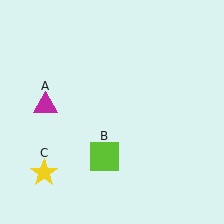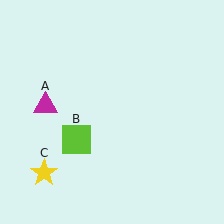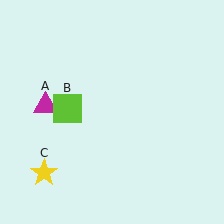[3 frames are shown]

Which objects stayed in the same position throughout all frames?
Magenta triangle (object A) and yellow star (object C) remained stationary.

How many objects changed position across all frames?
1 object changed position: lime square (object B).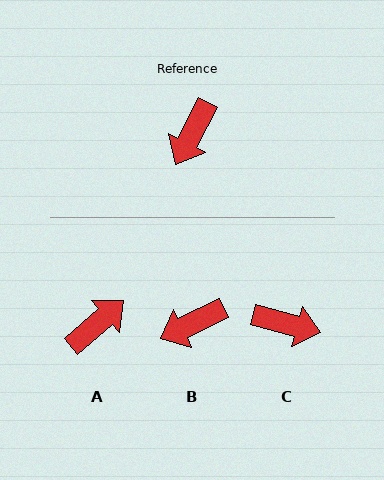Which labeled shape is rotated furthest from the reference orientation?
A, about 158 degrees away.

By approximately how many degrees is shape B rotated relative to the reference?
Approximately 37 degrees clockwise.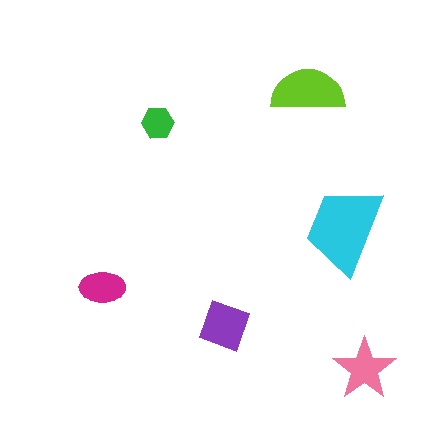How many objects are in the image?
There are 6 objects in the image.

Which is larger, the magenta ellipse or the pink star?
The pink star.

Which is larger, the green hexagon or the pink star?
The pink star.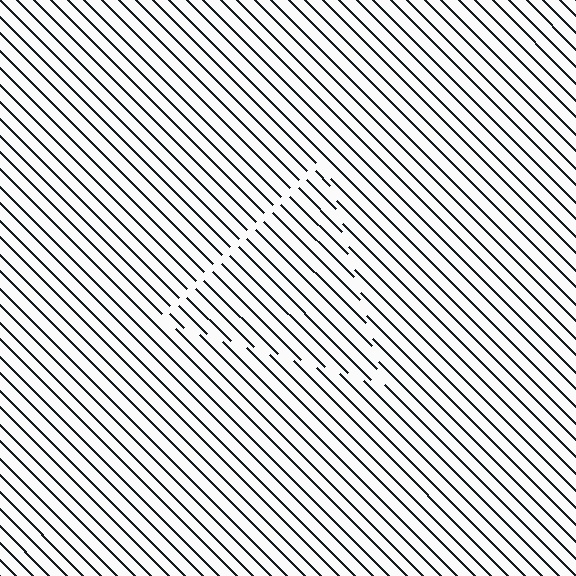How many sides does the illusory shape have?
3 sides — the line-ends trace a triangle.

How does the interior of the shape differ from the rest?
The interior of the shape contains the same grating, shifted by half a period — the contour is defined by the phase discontinuity where line-ends from the inner and outer gratings abut.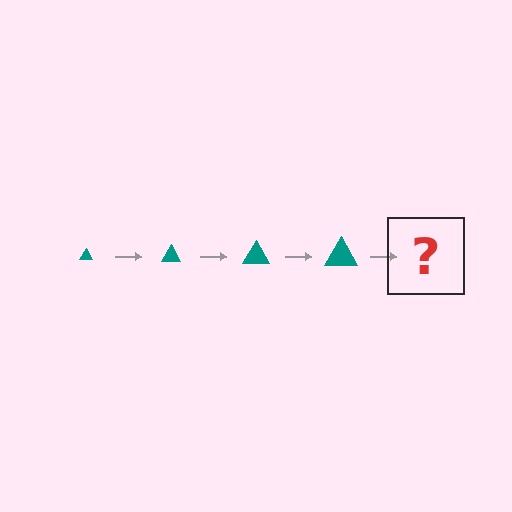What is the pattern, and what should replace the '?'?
The pattern is that the triangle gets progressively larger each step. The '?' should be a teal triangle, larger than the previous one.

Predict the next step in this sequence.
The next step is a teal triangle, larger than the previous one.